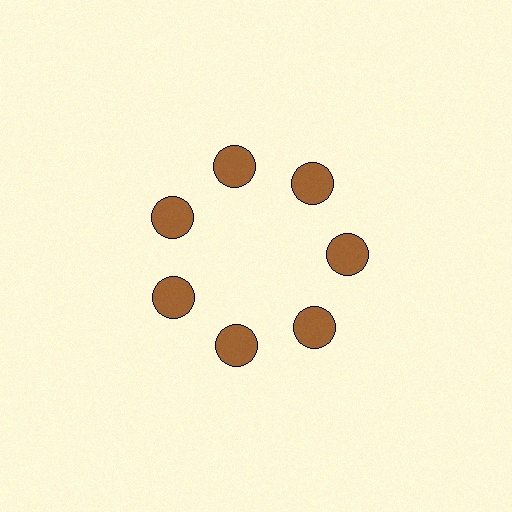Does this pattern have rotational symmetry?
Yes, this pattern has 7-fold rotational symmetry. It looks the same after rotating 51 degrees around the center.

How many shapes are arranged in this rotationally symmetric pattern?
There are 7 shapes, arranged in 7 groups of 1.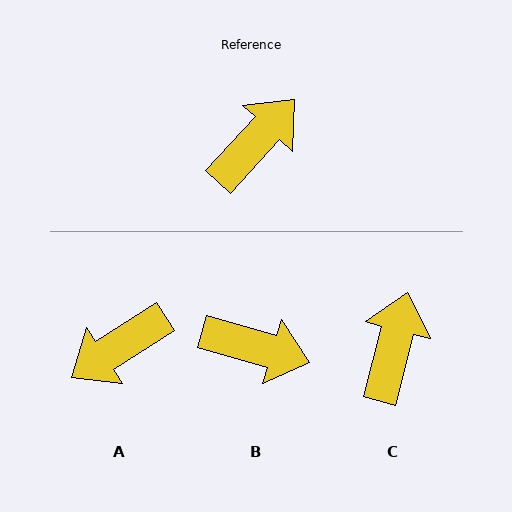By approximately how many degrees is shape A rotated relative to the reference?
Approximately 166 degrees counter-clockwise.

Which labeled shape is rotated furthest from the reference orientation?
A, about 166 degrees away.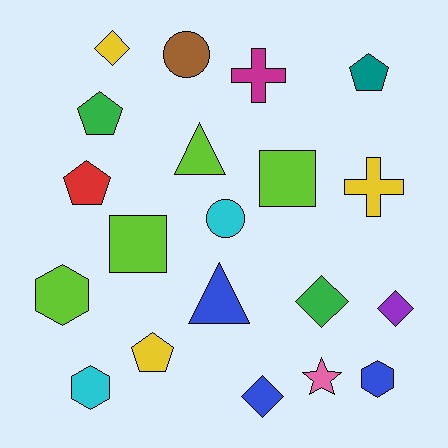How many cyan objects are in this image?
There are 2 cyan objects.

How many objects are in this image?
There are 20 objects.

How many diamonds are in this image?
There are 4 diamonds.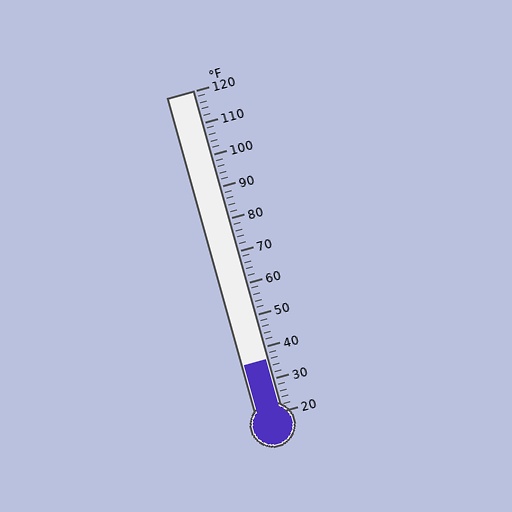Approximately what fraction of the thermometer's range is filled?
The thermometer is filled to approximately 15% of its range.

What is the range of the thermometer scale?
The thermometer scale ranges from 20°F to 120°F.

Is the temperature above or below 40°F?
The temperature is below 40°F.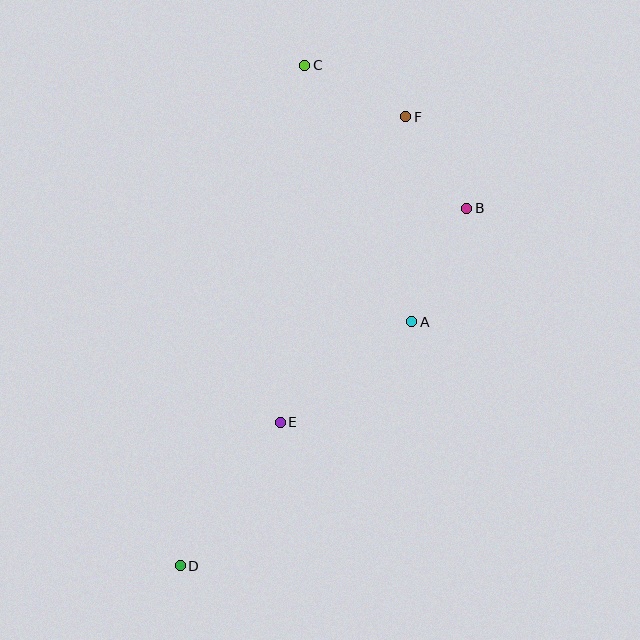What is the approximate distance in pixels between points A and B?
The distance between A and B is approximately 126 pixels.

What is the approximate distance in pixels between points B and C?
The distance between B and C is approximately 216 pixels.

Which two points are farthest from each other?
Points C and D are farthest from each other.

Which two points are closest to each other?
Points B and F are closest to each other.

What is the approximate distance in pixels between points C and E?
The distance between C and E is approximately 358 pixels.